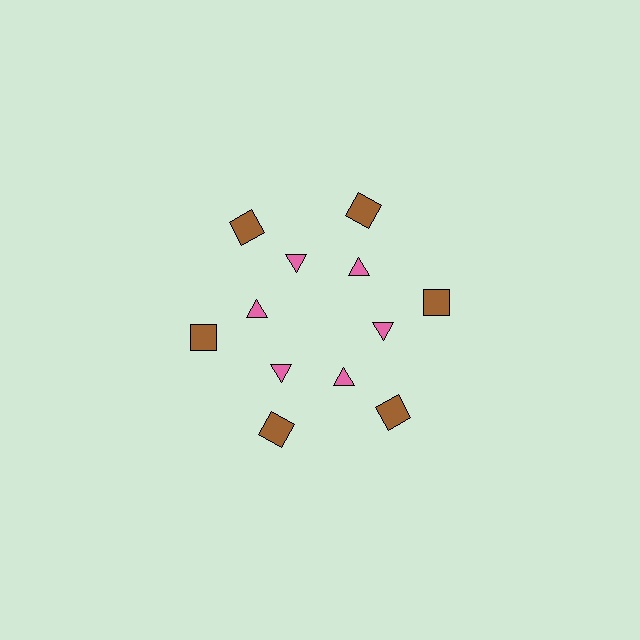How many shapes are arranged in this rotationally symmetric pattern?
There are 12 shapes, arranged in 6 groups of 2.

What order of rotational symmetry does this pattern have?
This pattern has 6-fold rotational symmetry.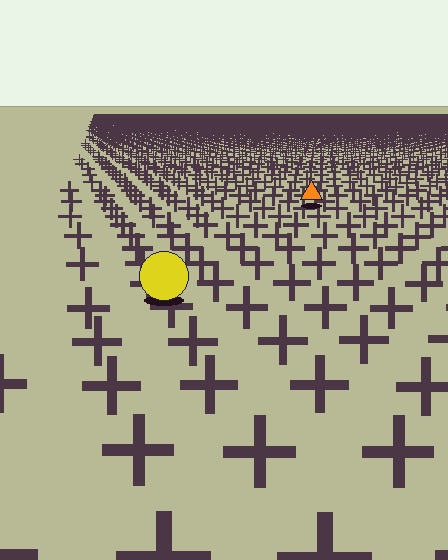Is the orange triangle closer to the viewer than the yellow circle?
No. The yellow circle is closer — you can tell from the texture gradient: the ground texture is coarser near it.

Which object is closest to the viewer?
The yellow circle is closest. The texture marks near it are larger and more spread out.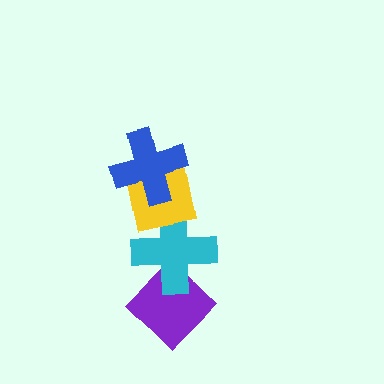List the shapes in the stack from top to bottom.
From top to bottom: the blue cross, the yellow square, the cyan cross, the purple diamond.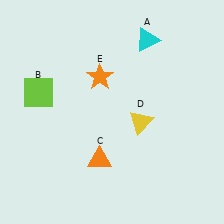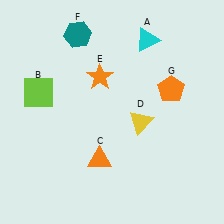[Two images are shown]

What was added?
A teal hexagon (F), an orange pentagon (G) were added in Image 2.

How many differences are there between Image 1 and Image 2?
There are 2 differences between the two images.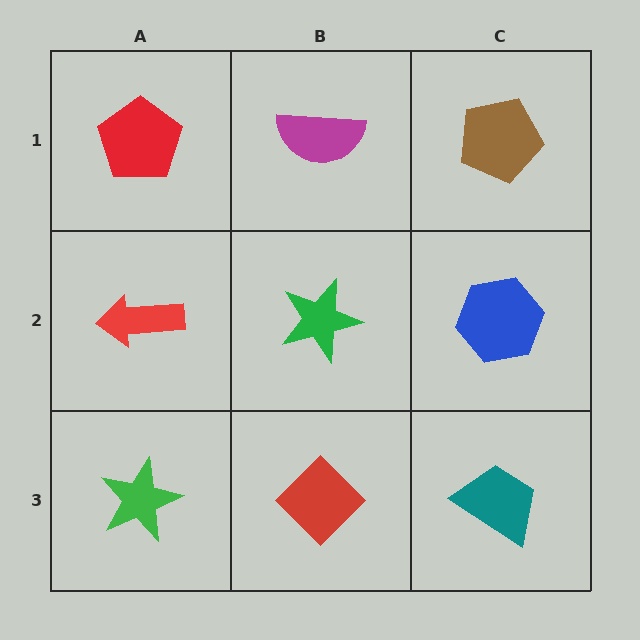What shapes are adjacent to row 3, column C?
A blue hexagon (row 2, column C), a red diamond (row 3, column B).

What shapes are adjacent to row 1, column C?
A blue hexagon (row 2, column C), a magenta semicircle (row 1, column B).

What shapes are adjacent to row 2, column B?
A magenta semicircle (row 1, column B), a red diamond (row 3, column B), a red arrow (row 2, column A), a blue hexagon (row 2, column C).